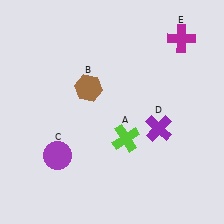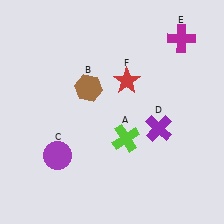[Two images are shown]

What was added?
A red star (F) was added in Image 2.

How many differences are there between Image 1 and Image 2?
There is 1 difference between the two images.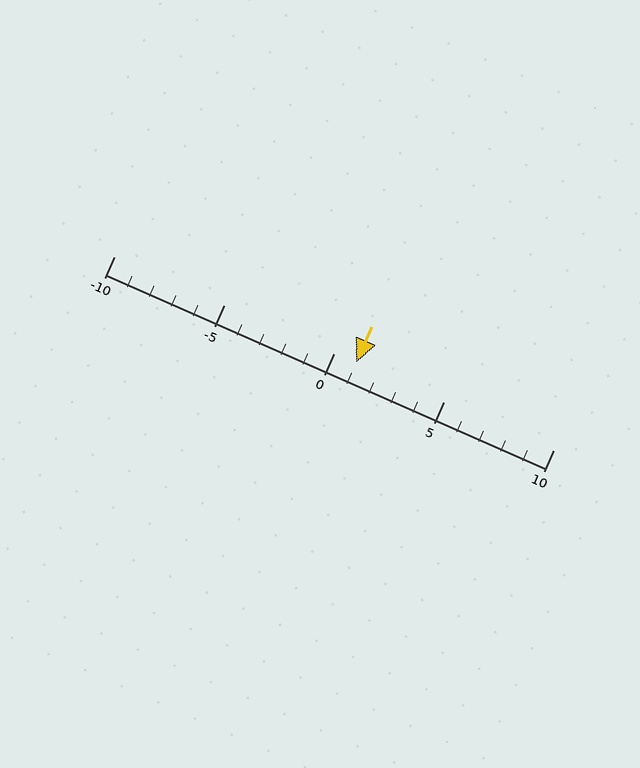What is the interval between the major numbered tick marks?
The major tick marks are spaced 5 units apart.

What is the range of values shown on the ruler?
The ruler shows values from -10 to 10.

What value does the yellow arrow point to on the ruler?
The yellow arrow points to approximately 1.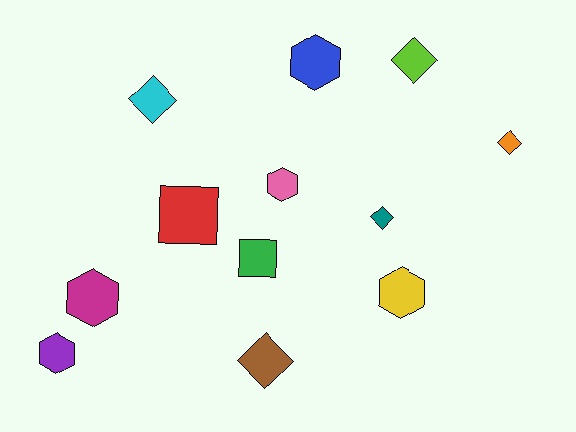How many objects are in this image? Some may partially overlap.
There are 12 objects.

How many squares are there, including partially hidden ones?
There are 2 squares.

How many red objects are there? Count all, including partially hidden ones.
There is 1 red object.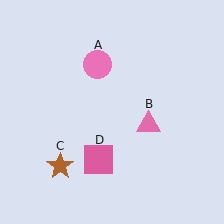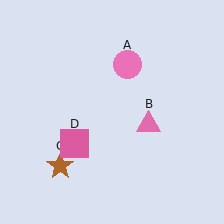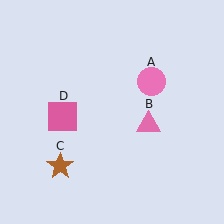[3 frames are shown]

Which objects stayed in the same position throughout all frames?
Pink triangle (object B) and brown star (object C) remained stationary.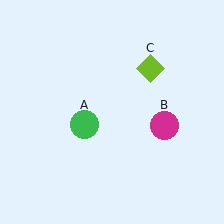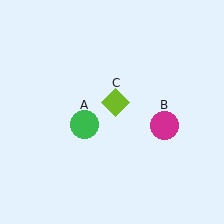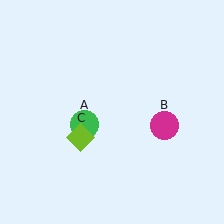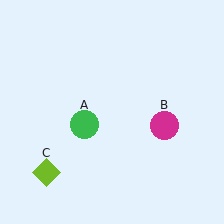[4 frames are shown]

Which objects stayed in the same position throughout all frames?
Green circle (object A) and magenta circle (object B) remained stationary.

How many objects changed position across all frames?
1 object changed position: lime diamond (object C).